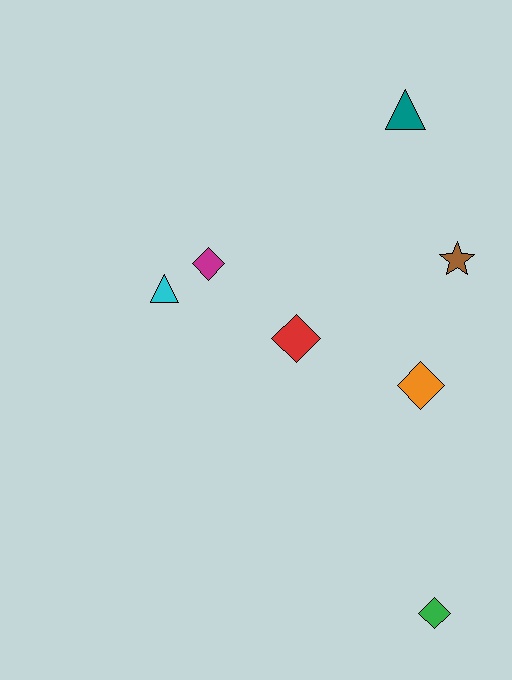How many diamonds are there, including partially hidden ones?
There are 4 diamonds.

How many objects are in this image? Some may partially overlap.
There are 7 objects.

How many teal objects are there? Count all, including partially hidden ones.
There is 1 teal object.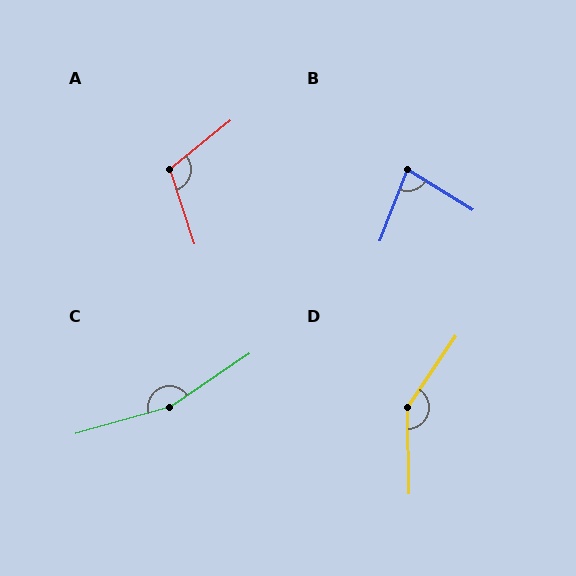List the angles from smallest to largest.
B (79°), A (110°), D (145°), C (162°).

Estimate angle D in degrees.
Approximately 145 degrees.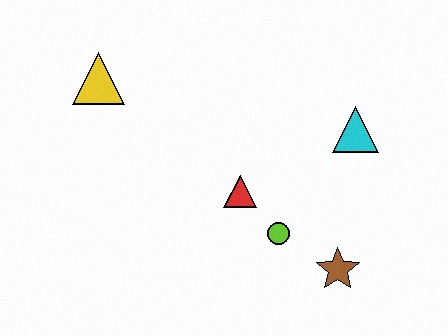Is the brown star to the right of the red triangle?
Yes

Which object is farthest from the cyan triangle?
The yellow triangle is farthest from the cyan triangle.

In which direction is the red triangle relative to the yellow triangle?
The red triangle is to the right of the yellow triangle.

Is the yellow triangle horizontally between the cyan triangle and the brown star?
No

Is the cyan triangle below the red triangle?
No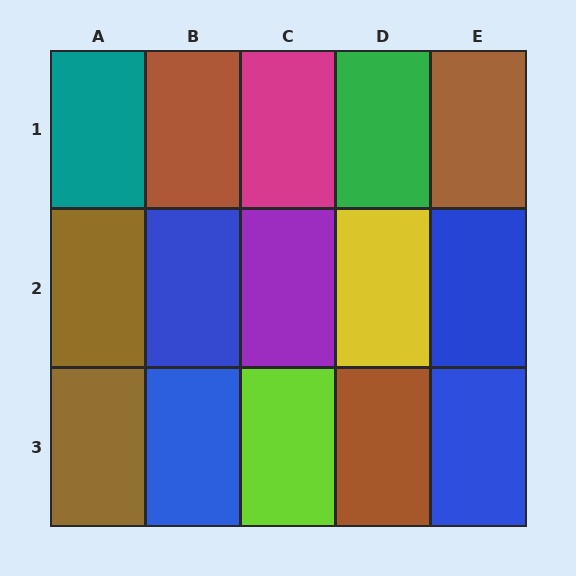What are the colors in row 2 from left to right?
Brown, blue, purple, yellow, blue.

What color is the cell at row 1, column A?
Teal.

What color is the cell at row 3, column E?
Blue.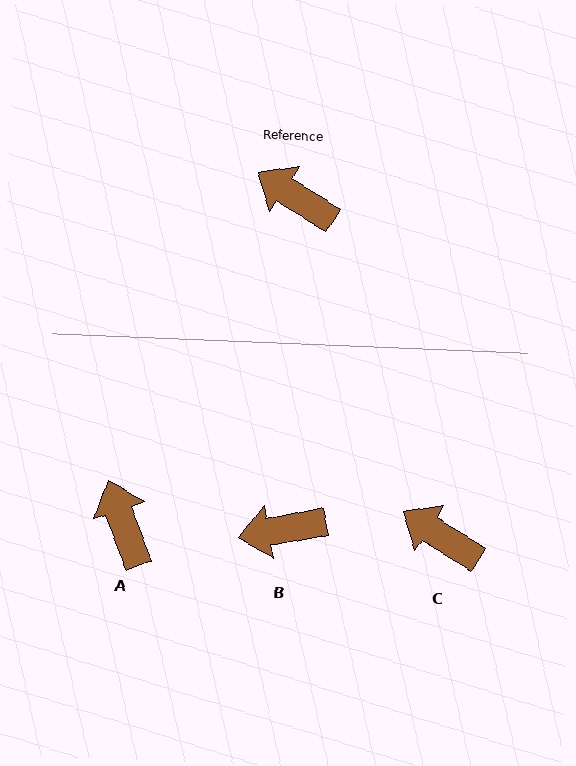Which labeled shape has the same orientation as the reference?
C.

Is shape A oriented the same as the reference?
No, it is off by about 37 degrees.